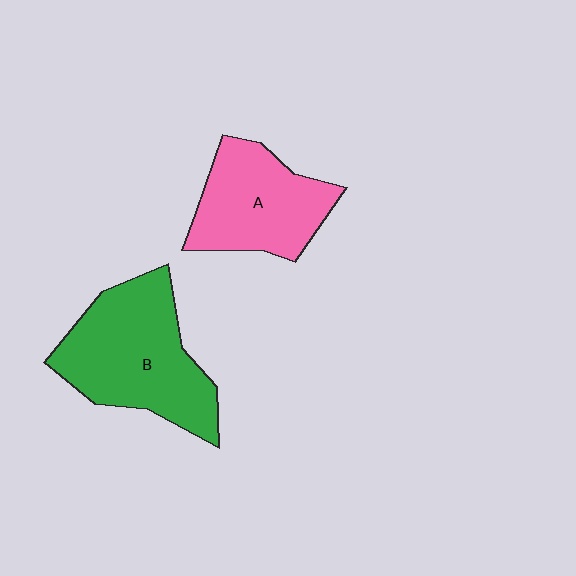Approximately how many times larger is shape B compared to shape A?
Approximately 1.3 times.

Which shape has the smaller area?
Shape A (pink).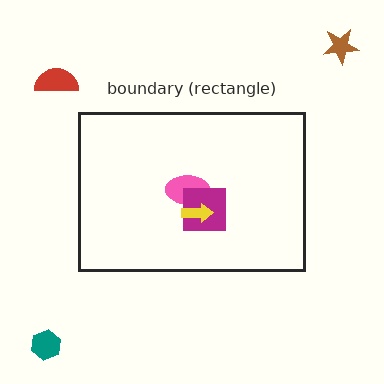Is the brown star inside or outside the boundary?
Outside.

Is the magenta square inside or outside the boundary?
Inside.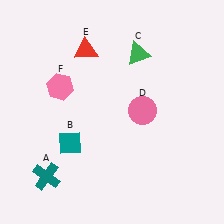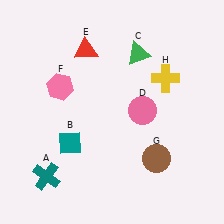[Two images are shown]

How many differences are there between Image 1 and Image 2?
There are 2 differences between the two images.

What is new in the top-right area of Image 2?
A yellow cross (H) was added in the top-right area of Image 2.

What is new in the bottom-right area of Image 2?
A brown circle (G) was added in the bottom-right area of Image 2.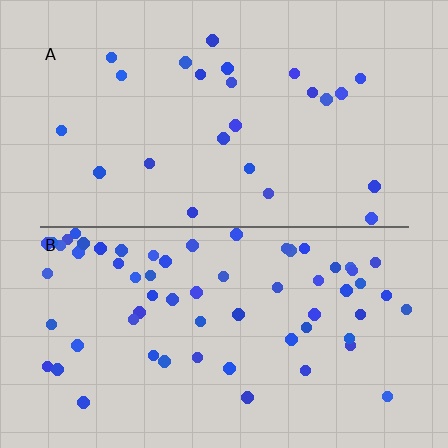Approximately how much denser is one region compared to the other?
Approximately 2.6× — region B over region A.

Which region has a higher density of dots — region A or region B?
B (the bottom).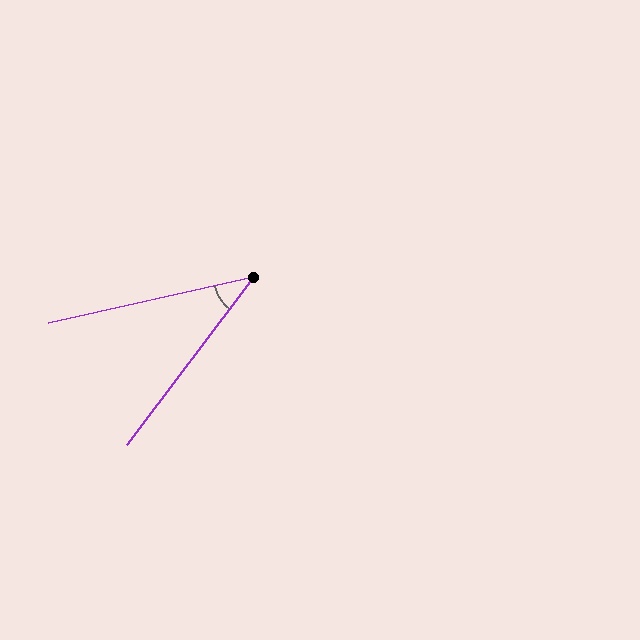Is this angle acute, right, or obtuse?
It is acute.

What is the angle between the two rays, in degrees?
Approximately 40 degrees.